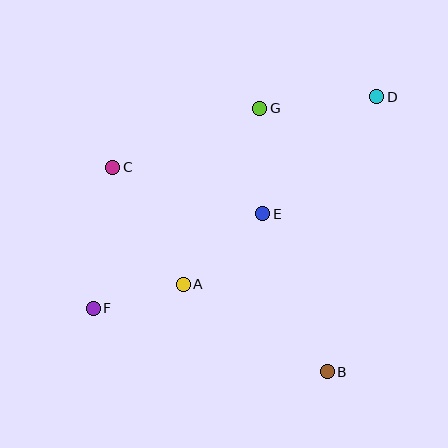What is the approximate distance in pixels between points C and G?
The distance between C and G is approximately 158 pixels.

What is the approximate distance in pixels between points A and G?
The distance between A and G is approximately 192 pixels.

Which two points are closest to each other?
Points A and F are closest to each other.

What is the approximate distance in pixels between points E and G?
The distance between E and G is approximately 105 pixels.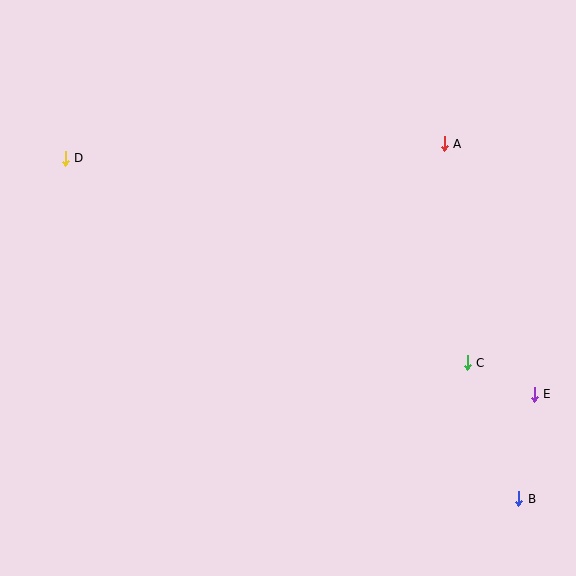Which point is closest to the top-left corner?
Point D is closest to the top-left corner.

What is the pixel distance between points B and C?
The distance between B and C is 145 pixels.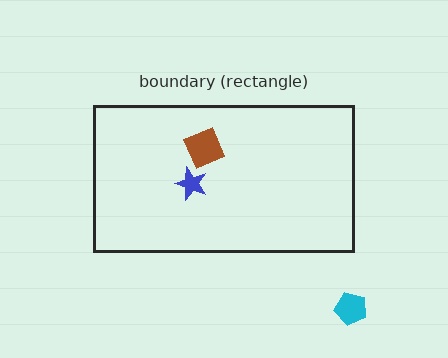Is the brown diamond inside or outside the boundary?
Inside.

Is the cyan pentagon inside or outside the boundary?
Outside.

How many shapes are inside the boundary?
2 inside, 1 outside.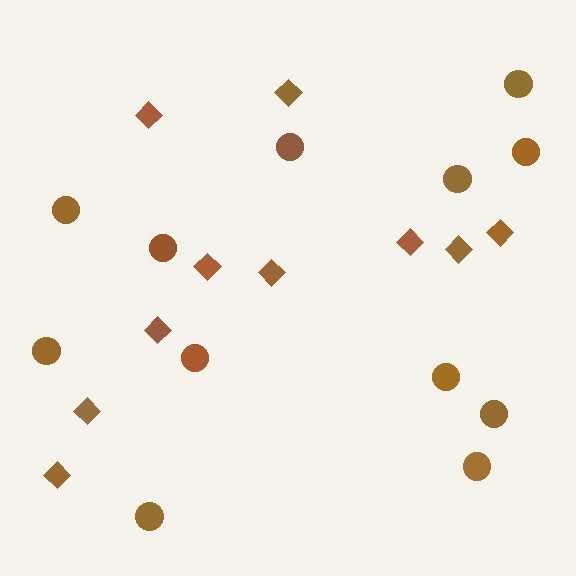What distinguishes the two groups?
There are 2 groups: one group of circles (12) and one group of diamonds (10).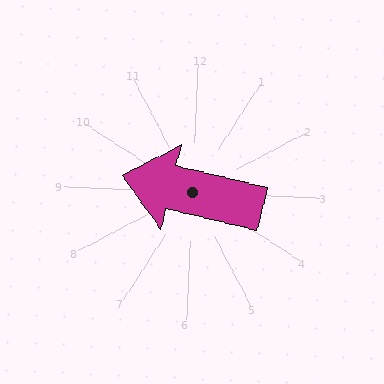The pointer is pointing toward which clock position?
Roughly 9 o'clock.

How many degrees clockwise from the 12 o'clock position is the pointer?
Approximately 281 degrees.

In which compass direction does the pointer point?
West.